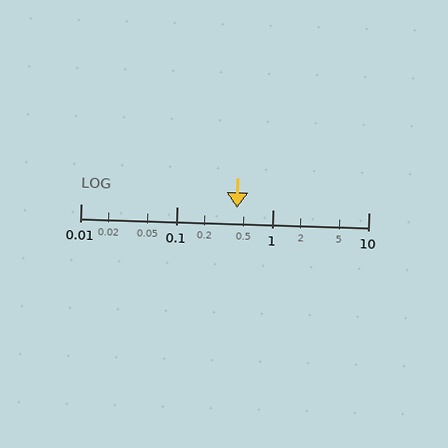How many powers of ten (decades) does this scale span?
The scale spans 3 decades, from 0.01 to 10.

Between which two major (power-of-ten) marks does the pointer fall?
The pointer is between 0.1 and 1.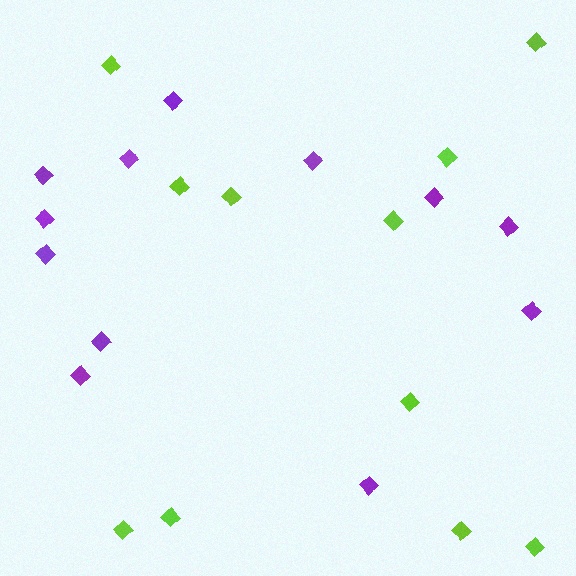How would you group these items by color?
There are 2 groups: one group of purple diamonds (12) and one group of lime diamonds (11).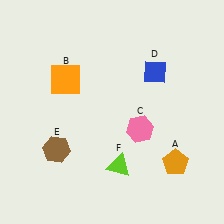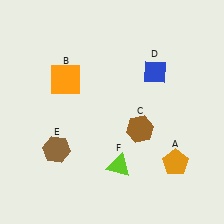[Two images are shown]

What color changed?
The hexagon (C) changed from pink in Image 1 to brown in Image 2.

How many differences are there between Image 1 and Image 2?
There is 1 difference between the two images.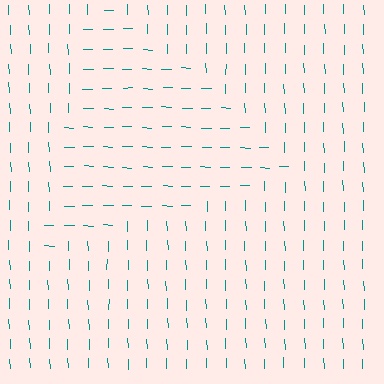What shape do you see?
I see a triangle.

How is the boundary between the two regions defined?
The boundary is defined purely by a change in line orientation (approximately 86 degrees difference). All lines are the same color and thickness.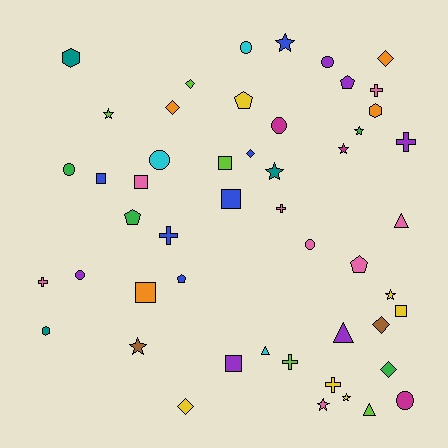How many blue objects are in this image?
There are 6 blue objects.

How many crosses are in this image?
There are 7 crosses.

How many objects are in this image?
There are 50 objects.